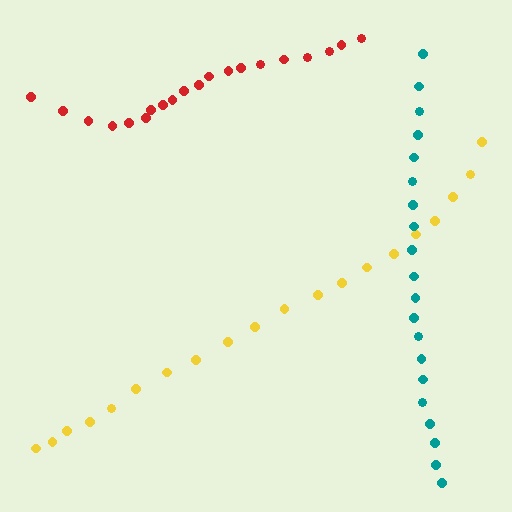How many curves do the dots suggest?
There are 3 distinct paths.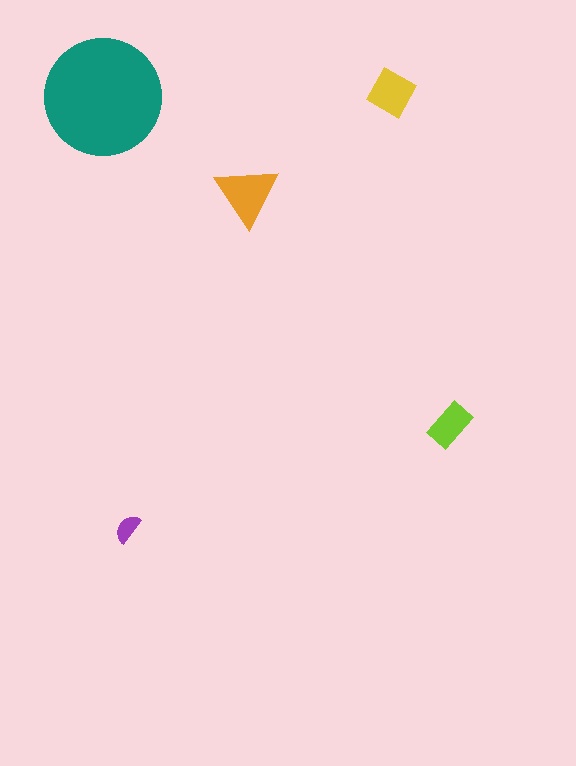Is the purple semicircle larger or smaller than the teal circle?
Smaller.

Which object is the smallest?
The purple semicircle.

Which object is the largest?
The teal circle.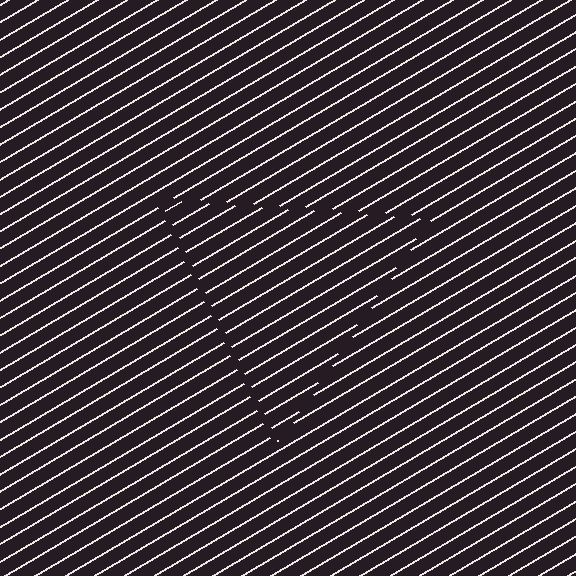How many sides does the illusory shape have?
3 sides — the line-ends trace a triangle.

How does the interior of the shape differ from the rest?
The interior of the shape contains the same grating, shifted by half a period — the contour is defined by the phase discontinuity where line-ends from the inner and outer gratings abut.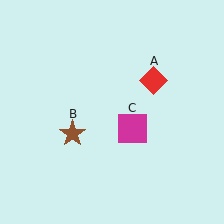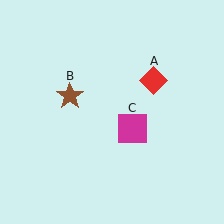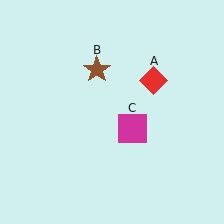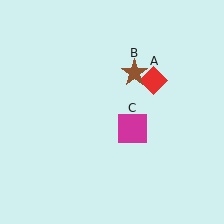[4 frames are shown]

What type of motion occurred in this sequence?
The brown star (object B) rotated clockwise around the center of the scene.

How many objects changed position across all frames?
1 object changed position: brown star (object B).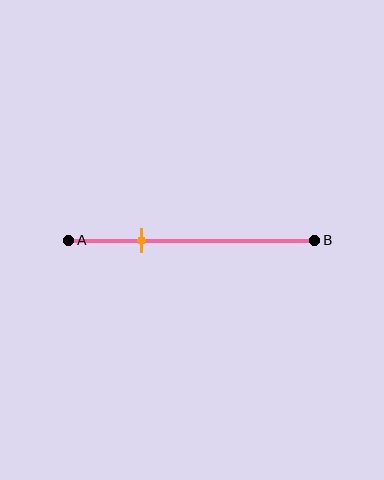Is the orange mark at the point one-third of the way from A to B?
No, the mark is at about 30% from A, not at the 33% one-third point.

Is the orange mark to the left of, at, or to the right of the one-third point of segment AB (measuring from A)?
The orange mark is to the left of the one-third point of segment AB.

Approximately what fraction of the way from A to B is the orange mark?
The orange mark is approximately 30% of the way from A to B.